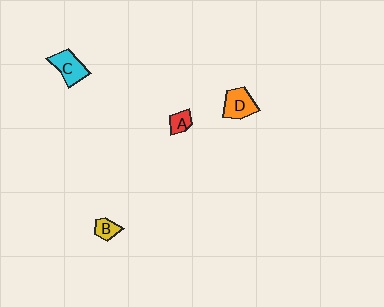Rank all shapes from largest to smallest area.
From largest to smallest: C (cyan), D (orange), A (red), B (yellow).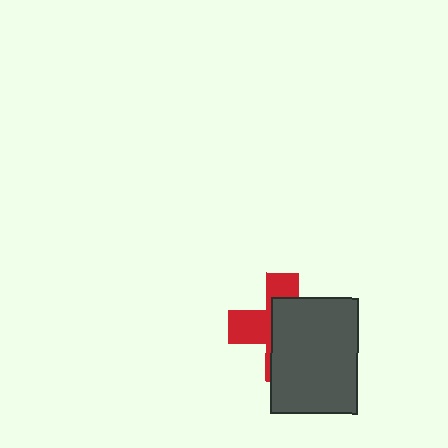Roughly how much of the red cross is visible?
A small part of it is visible (roughly 39%).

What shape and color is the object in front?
The object in front is a dark gray rectangle.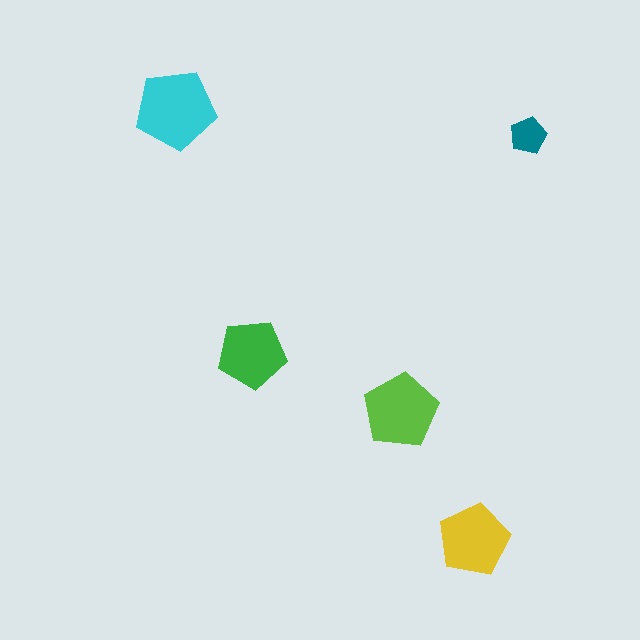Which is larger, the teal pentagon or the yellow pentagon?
The yellow one.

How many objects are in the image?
There are 5 objects in the image.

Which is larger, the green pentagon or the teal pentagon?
The green one.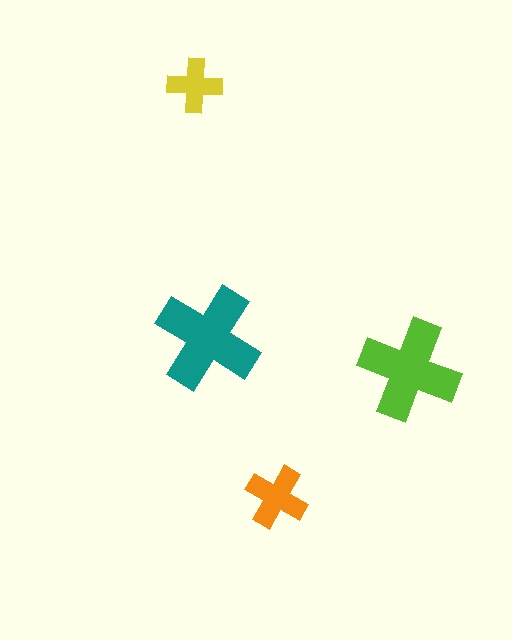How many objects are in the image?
There are 4 objects in the image.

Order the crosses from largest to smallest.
the teal one, the lime one, the orange one, the yellow one.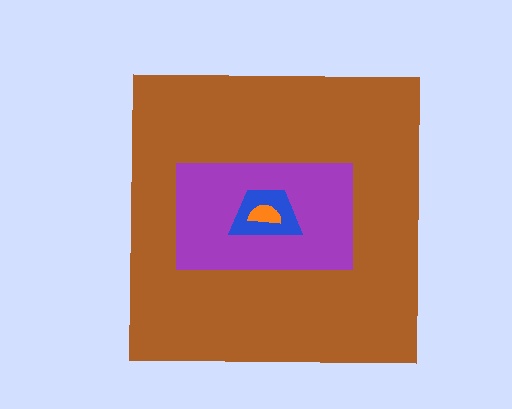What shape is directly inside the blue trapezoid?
The orange semicircle.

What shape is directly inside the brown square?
The purple rectangle.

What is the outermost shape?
The brown square.